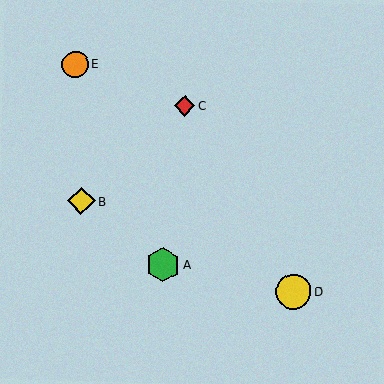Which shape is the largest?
The yellow circle (labeled D) is the largest.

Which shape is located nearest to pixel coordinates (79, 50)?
The orange circle (labeled E) at (75, 64) is nearest to that location.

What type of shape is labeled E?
Shape E is an orange circle.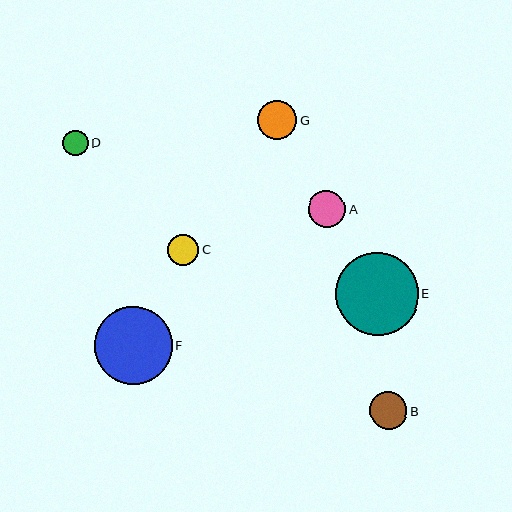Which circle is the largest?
Circle E is the largest with a size of approximately 83 pixels.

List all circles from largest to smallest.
From largest to smallest: E, F, G, B, A, C, D.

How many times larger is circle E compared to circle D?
Circle E is approximately 3.3 times the size of circle D.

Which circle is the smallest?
Circle D is the smallest with a size of approximately 26 pixels.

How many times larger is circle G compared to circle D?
Circle G is approximately 1.5 times the size of circle D.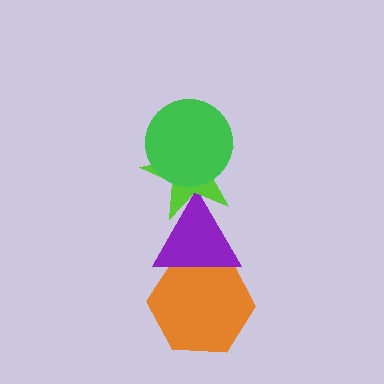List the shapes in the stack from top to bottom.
From top to bottom: the green circle, the lime star, the purple triangle, the orange hexagon.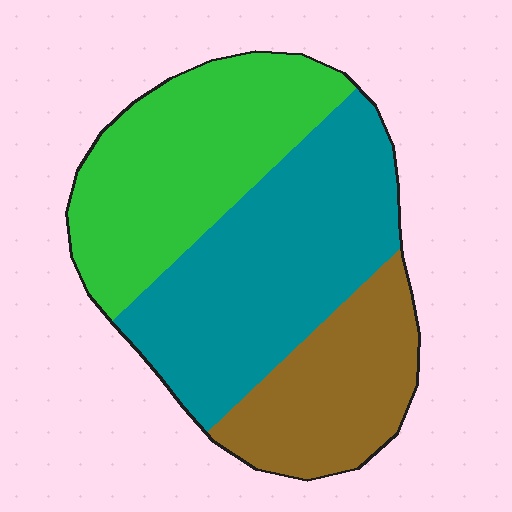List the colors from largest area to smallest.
From largest to smallest: teal, green, brown.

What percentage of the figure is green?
Green covers 35% of the figure.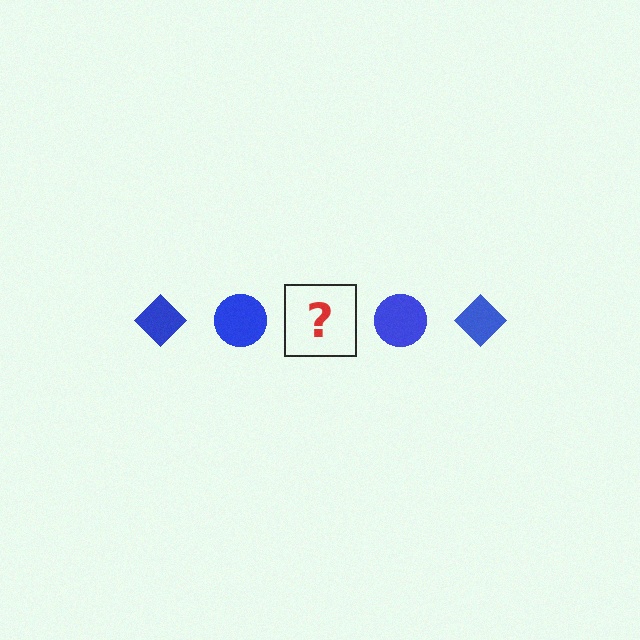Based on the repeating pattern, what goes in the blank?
The blank should be a blue diamond.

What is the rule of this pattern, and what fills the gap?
The rule is that the pattern cycles through diamond, circle shapes in blue. The gap should be filled with a blue diamond.